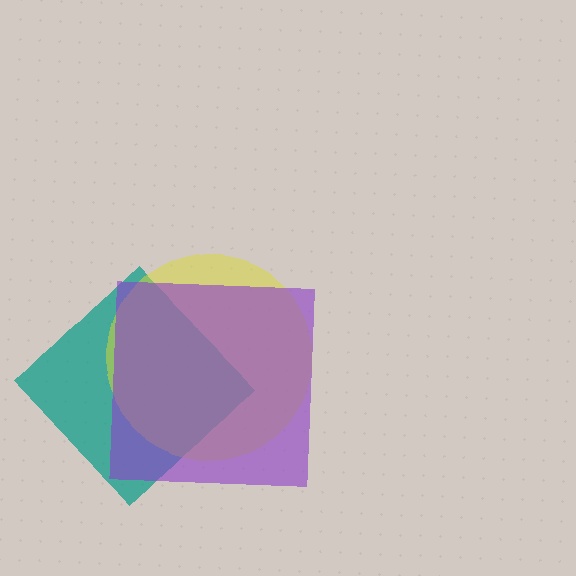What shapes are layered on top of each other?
The layered shapes are: a teal diamond, a yellow circle, a purple square.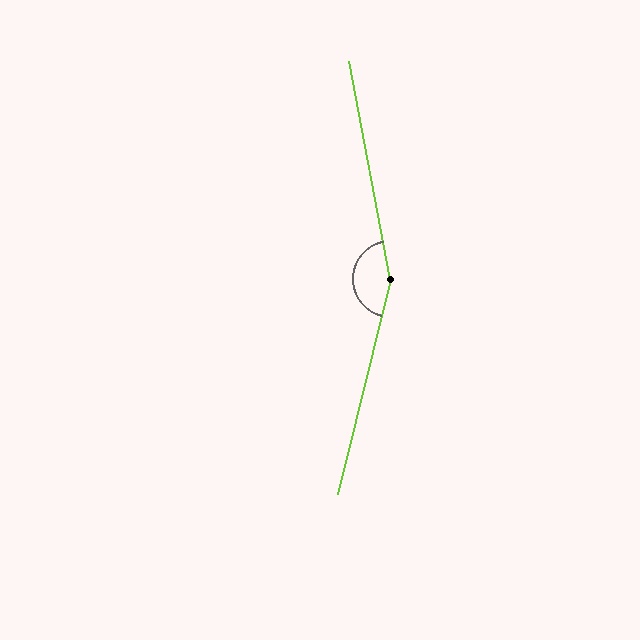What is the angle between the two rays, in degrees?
Approximately 155 degrees.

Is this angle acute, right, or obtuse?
It is obtuse.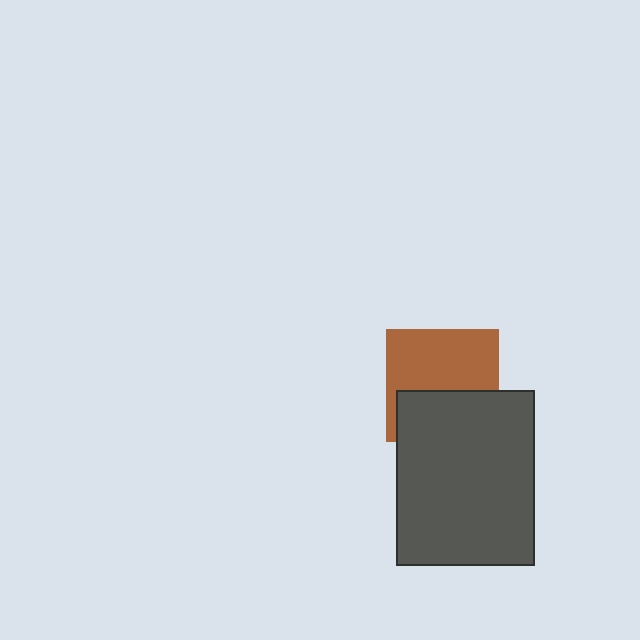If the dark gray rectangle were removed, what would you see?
You would see the complete brown square.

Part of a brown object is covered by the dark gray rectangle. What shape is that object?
It is a square.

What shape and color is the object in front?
The object in front is a dark gray rectangle.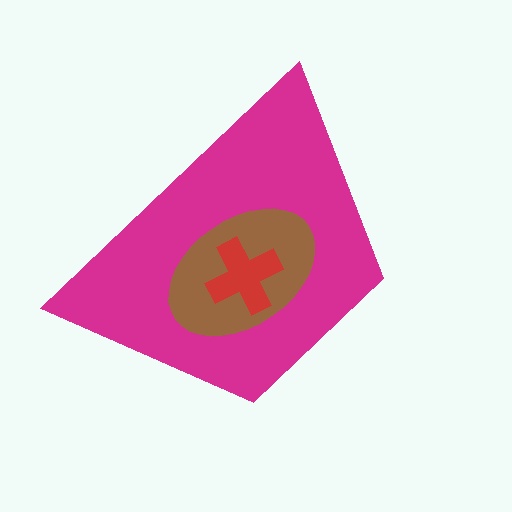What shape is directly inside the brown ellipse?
The red cross.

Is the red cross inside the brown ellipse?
Yes.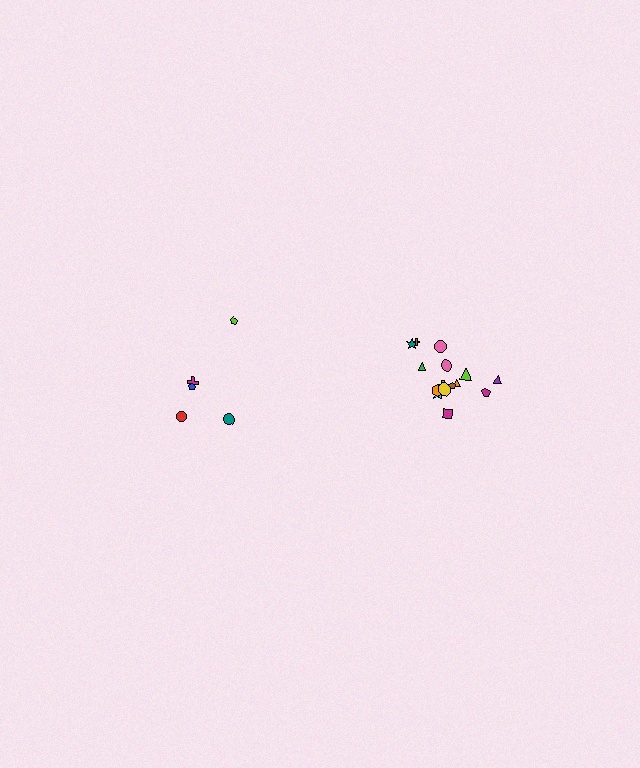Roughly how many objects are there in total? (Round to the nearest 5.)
Roughly 20 objects in total.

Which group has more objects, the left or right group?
The right group.